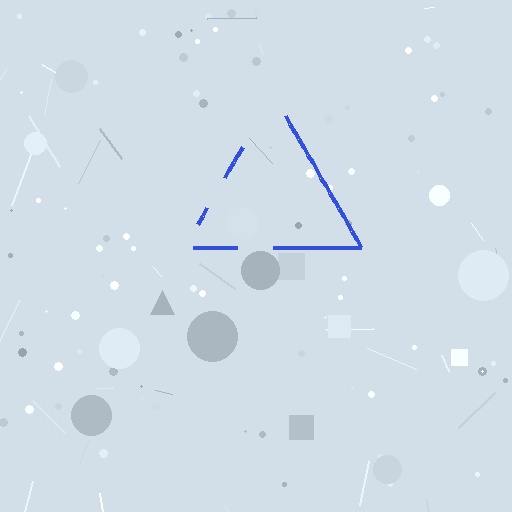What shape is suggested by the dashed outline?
The dashed outline suggests a triangle.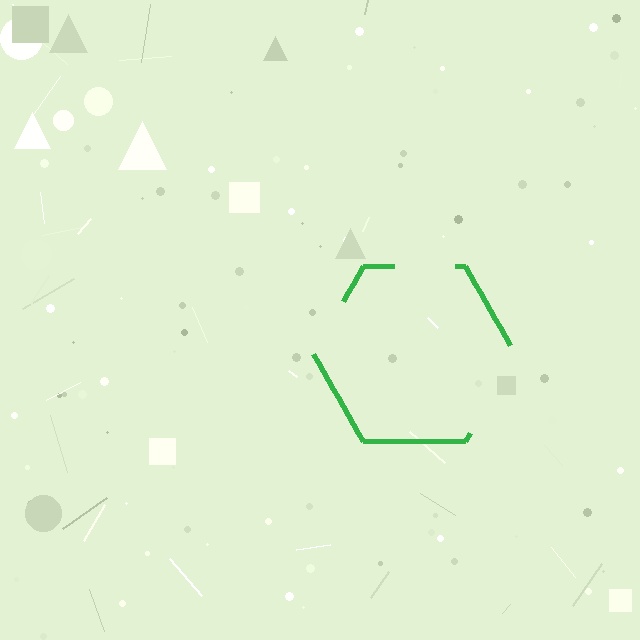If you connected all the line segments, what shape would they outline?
They would outline a hexagon.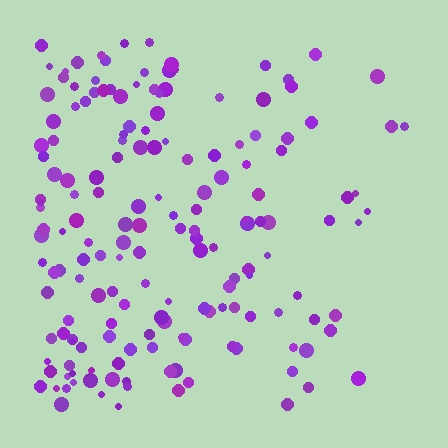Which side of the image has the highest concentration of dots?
The left.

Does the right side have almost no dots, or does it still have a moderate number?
Still a moderate number, just noticeably fewer than the left.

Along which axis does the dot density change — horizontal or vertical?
Horizontal.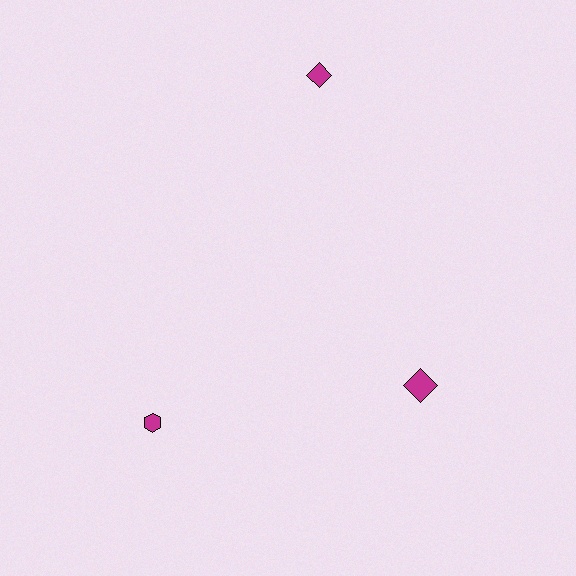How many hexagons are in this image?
There is 1 hexagon.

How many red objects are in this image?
There are no red objects.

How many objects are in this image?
There are 3 objects.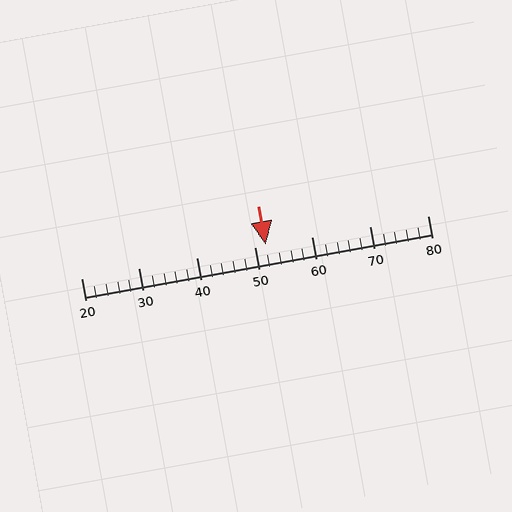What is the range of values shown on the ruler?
The ruler shows values from 20 to 80.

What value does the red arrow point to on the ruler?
The red arrow points to approximately 52.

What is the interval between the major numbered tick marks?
The major tick marks are spaced 10 units apart.